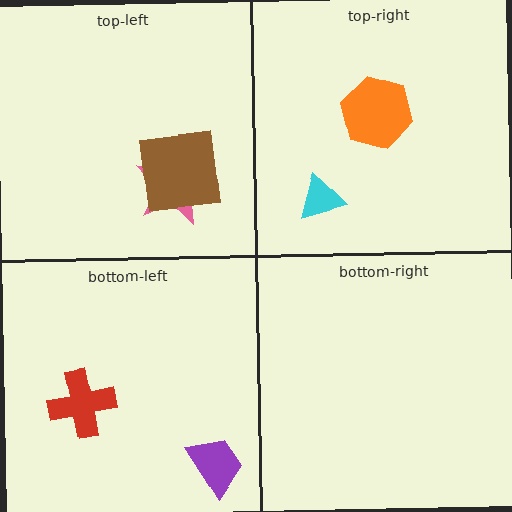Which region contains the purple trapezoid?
The bottom-left region.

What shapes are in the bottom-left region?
The purple trapezoid, the red cross.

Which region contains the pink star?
The top-left region.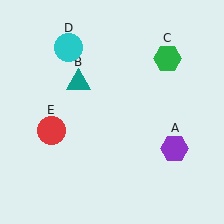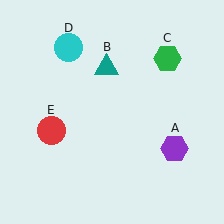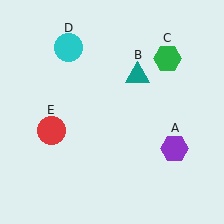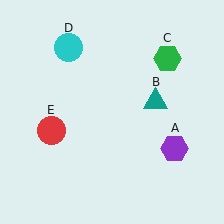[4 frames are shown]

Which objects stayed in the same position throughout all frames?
Purple hexagon (object A) and green hexagon (object C) and cyan circle (object D) and red circle (object E) remained stationary.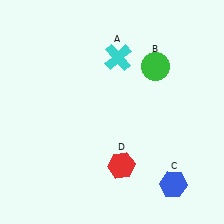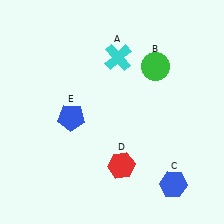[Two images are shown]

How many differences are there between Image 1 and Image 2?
There is 1 difference between the two images.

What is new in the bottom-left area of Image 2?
A blue pentagon (E) was added in the bottom-left area of Image 2.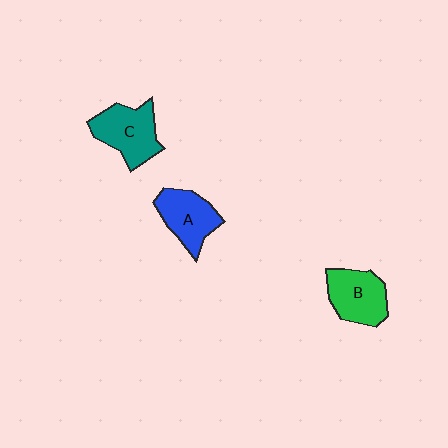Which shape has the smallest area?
Shape A (blue).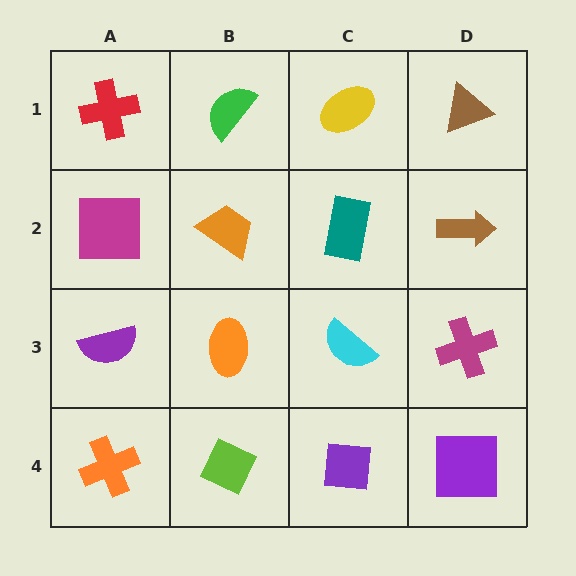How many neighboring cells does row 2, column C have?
4.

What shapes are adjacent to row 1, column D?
A brown arrow (row 2, column D), a yellow ellipse (row 1, column C).